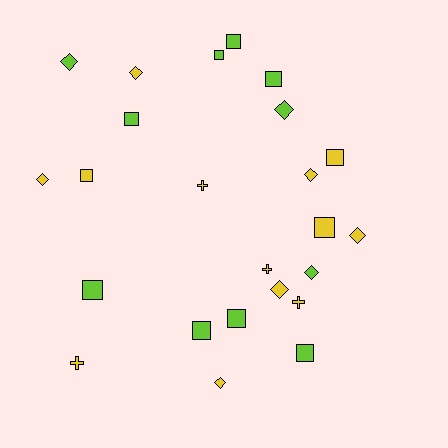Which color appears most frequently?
Yellow, with 13 objects.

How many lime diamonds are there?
There are 3 lime diamonds.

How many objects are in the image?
There are 24 objects.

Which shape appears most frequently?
Square, with 11 objects.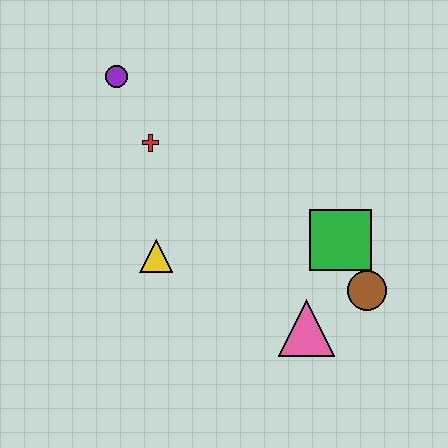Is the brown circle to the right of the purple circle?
Yes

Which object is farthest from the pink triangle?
The purple circle is farthest from the pink triangle.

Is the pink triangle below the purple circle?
Yes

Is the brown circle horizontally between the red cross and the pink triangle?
No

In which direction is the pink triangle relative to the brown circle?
The pink triangle is to the left of the brown circle.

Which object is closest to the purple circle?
The red cross is closest to the purple circle.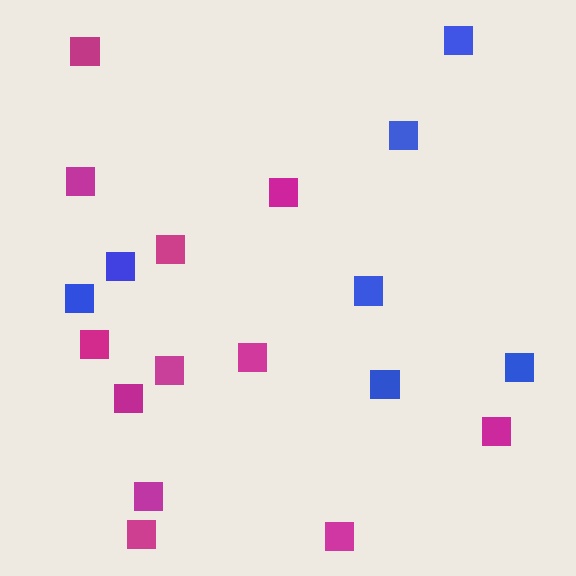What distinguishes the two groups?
There are 2 groups: one group of magenta squares (12) and one group of blue squares (7).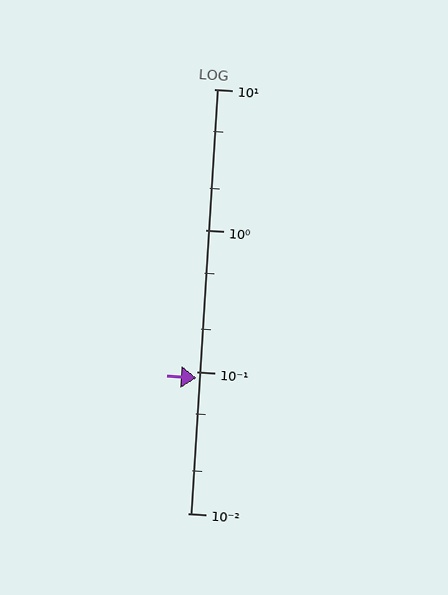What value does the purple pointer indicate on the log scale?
The pointer indicates approximately 0.091.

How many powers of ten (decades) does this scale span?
The scale spans 3 decades, from 0.01 to 10.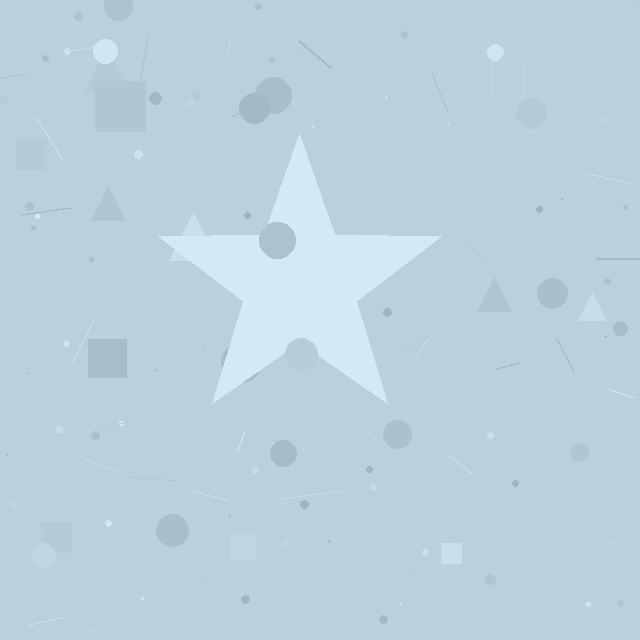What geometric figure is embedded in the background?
A star is embedded in the background.